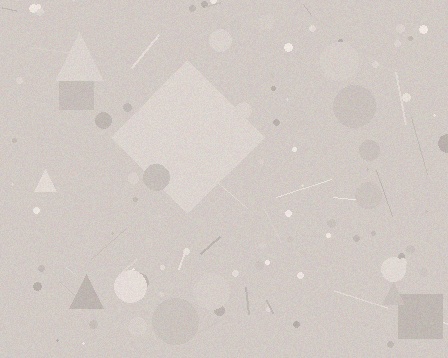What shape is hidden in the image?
A diamond is hidden in the image.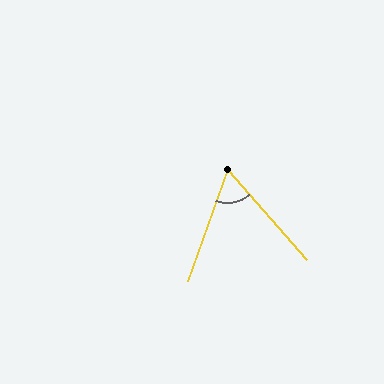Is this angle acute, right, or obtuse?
It is acute.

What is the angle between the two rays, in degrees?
Approximately 61 degrees.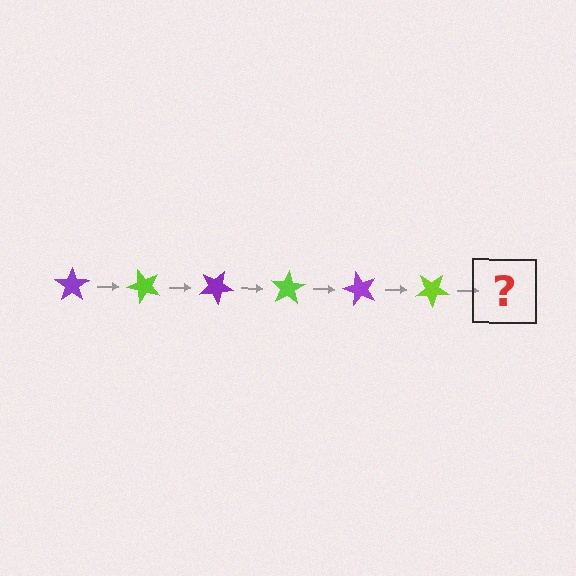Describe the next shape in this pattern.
It should be a purple star, rotated 300 degrees from the start.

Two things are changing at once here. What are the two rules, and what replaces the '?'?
The two rules are that it rotates 50 degrees each step and the color cycles through purple and lime. The '?' should be a purple star, rotated 300 degrees from the start.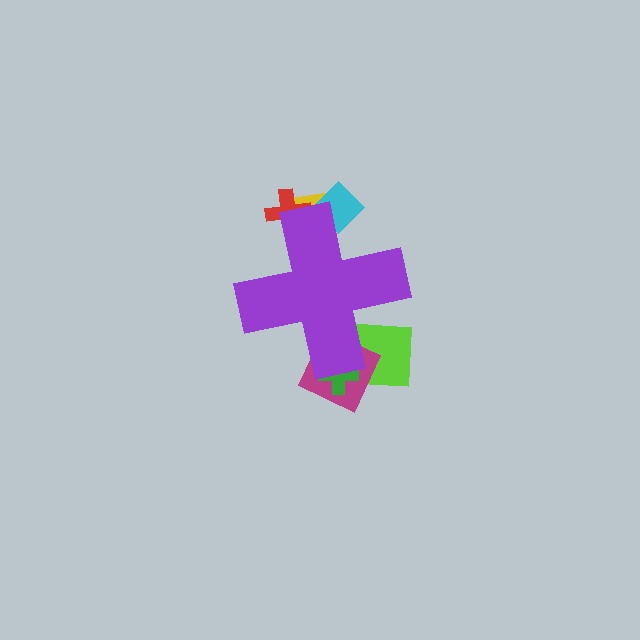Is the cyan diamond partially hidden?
Yes, the cyan diamond is partially hidden behind the purple cross.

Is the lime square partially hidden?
Yes, the lime square is partially hidden behind the purple cross.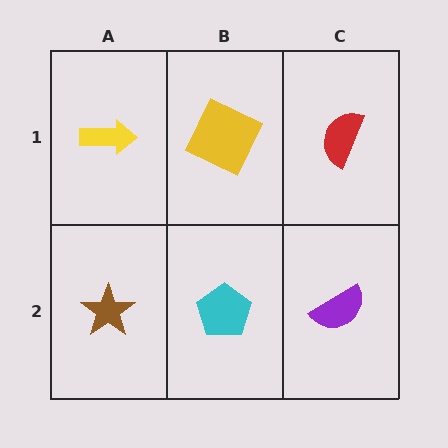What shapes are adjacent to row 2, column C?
A red semicircle (row 1, column C), a cyan pentagon (row 2, column B).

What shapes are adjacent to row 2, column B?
A yellow square (row 1, column B), a brown star (row 2, column A), a purple semicircle (row 2, column C).